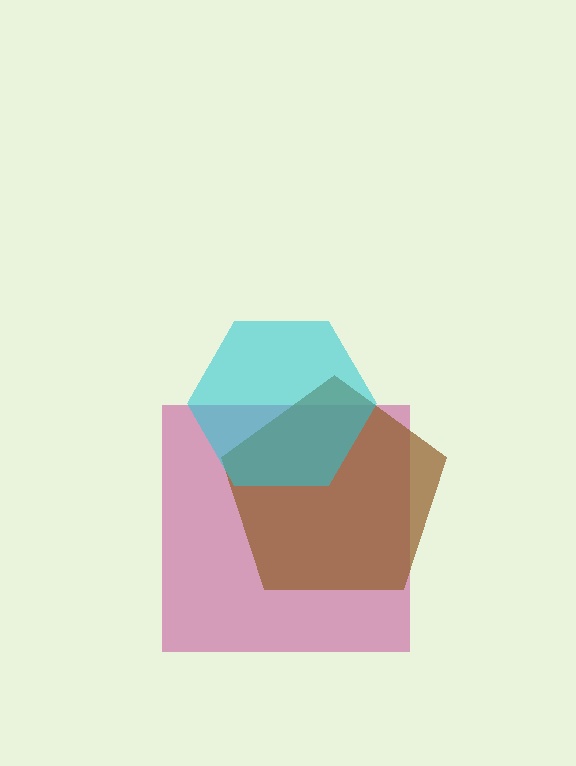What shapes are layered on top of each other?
The layered shapes are: a magenta square, a brown pentagon, a cyan hexagon.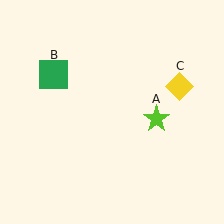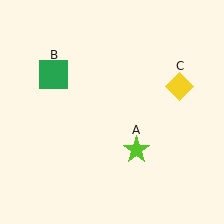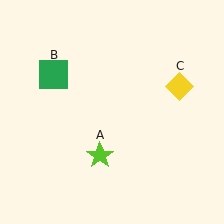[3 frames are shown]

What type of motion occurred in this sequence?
The lime star (object A) rotated clockwise around the center of the scene.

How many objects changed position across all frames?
1 object changed position: lime star (object A).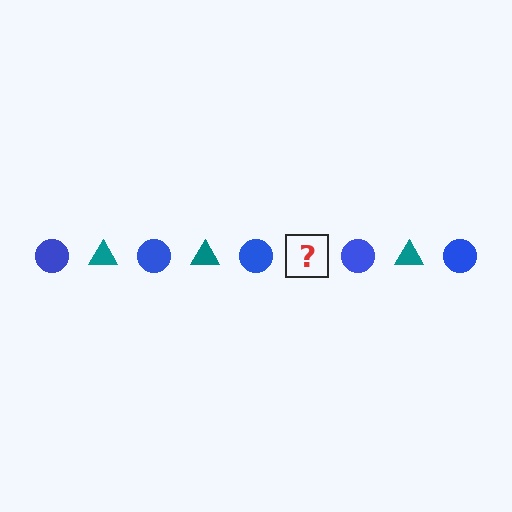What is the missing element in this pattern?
The missing element is a teal triangle.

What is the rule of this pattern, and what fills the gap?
The rule is that the pattern alternates between blue circle and teal triangle. The gap should be filled with a teal triangle.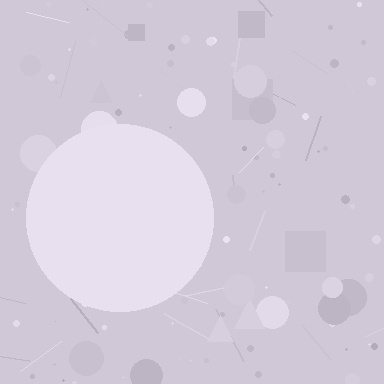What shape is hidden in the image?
A circle is hidden in the image.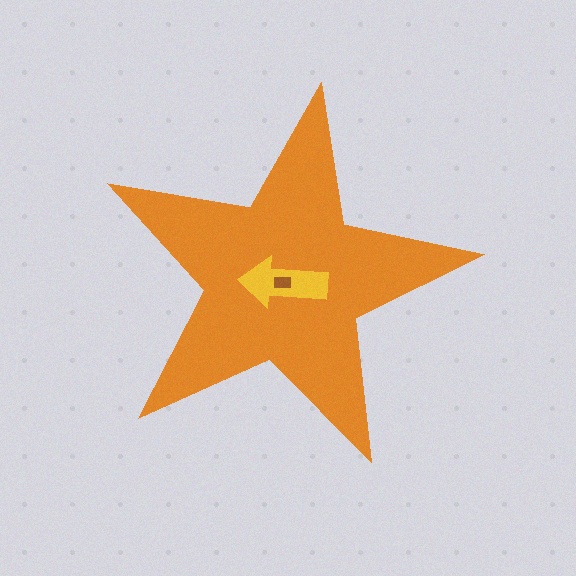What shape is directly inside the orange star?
The yellow arrow.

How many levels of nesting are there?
3.